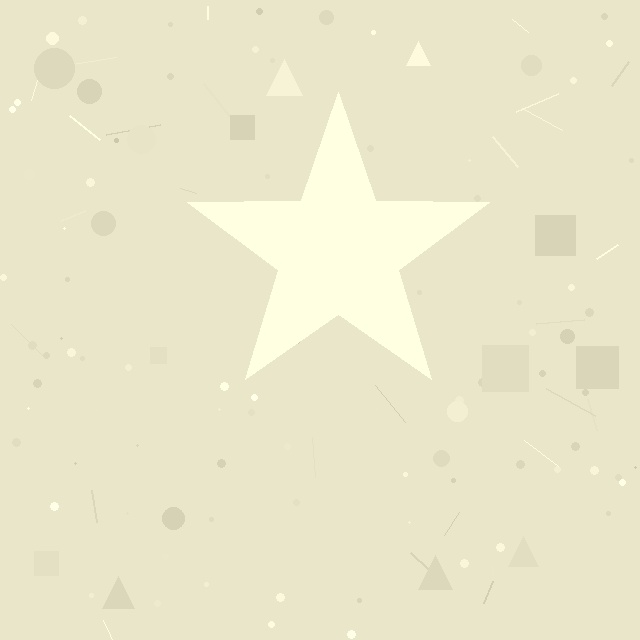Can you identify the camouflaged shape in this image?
The camouflaged shape is a star.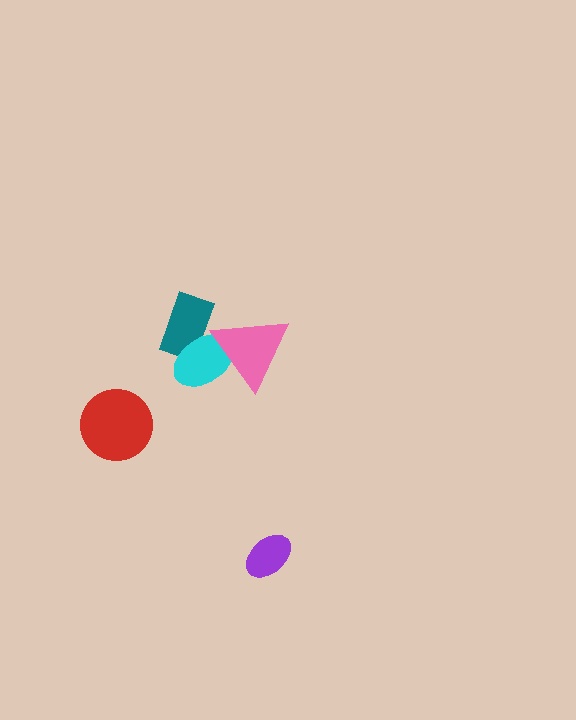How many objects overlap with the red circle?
0 objects overlap with the red circle.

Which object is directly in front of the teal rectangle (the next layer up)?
The cyan ellipse is directly in front of the teal rectangle.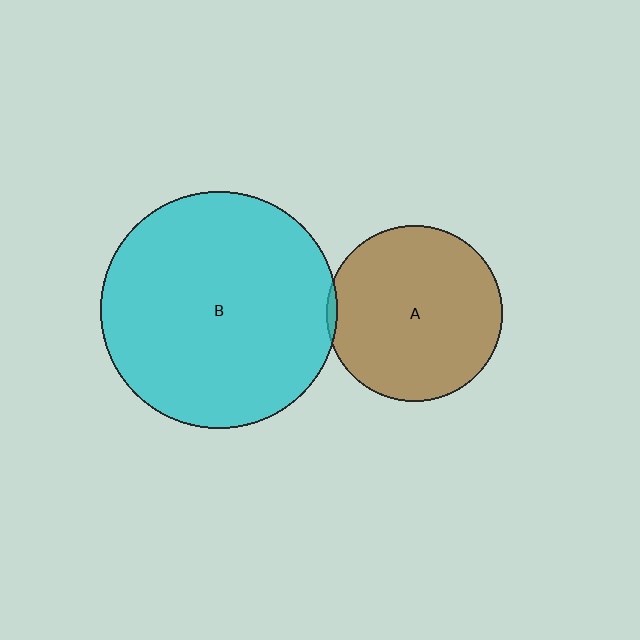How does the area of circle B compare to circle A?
Approximately 1.8 times.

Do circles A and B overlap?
Yes.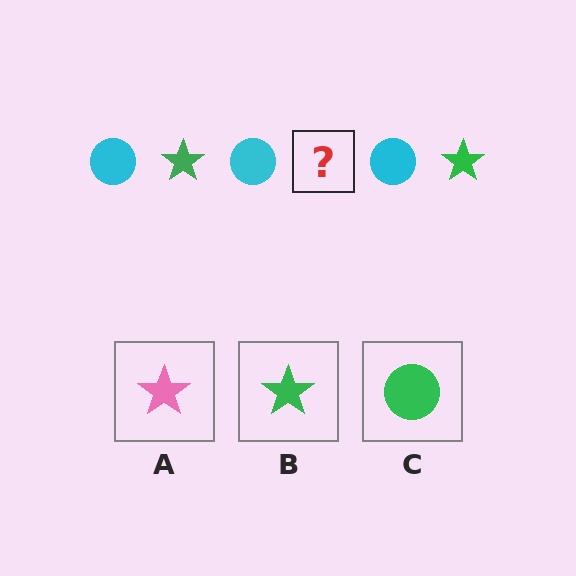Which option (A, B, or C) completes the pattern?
B.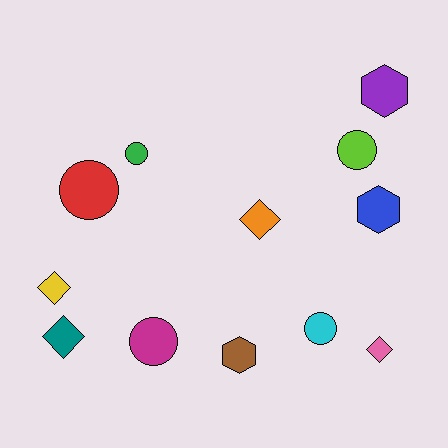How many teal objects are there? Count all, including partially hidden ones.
There is 1 teal object.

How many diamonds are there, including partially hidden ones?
There are 4 diamonds.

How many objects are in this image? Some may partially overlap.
There are 12 objects.